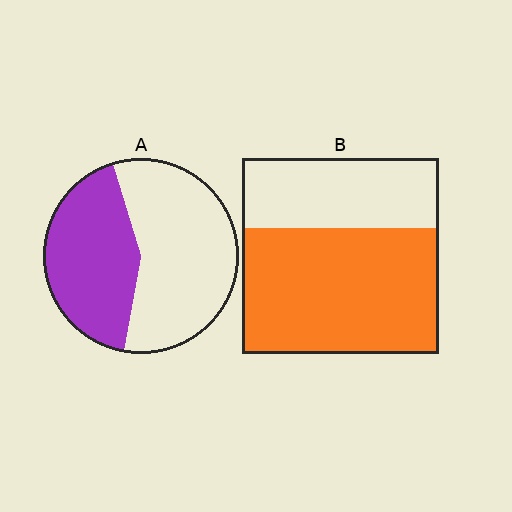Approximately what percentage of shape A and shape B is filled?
A is approximately 45% and B is approximately 65%.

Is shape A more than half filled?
No.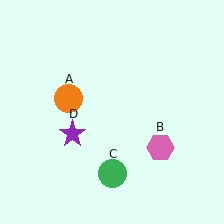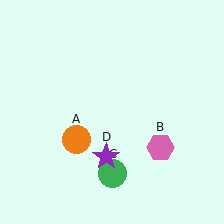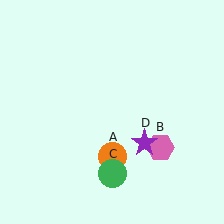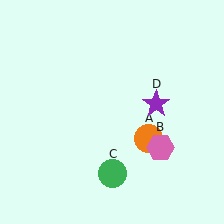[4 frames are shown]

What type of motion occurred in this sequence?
The orange circle (object A), purple star (object D) rotated counterclockwise around the center of the scene.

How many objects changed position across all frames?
2 objects changed position: orange circle (object A), purple star (object D).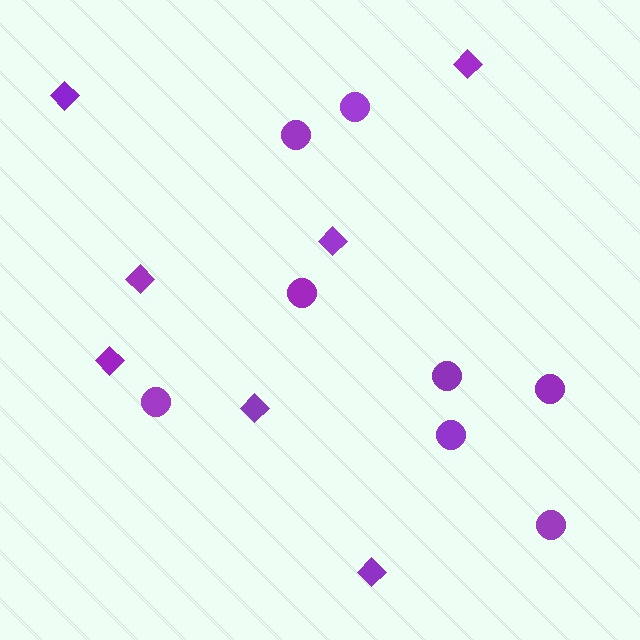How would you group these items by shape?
There are 2 groups: one group of diamonds (7) and one group of circles (8).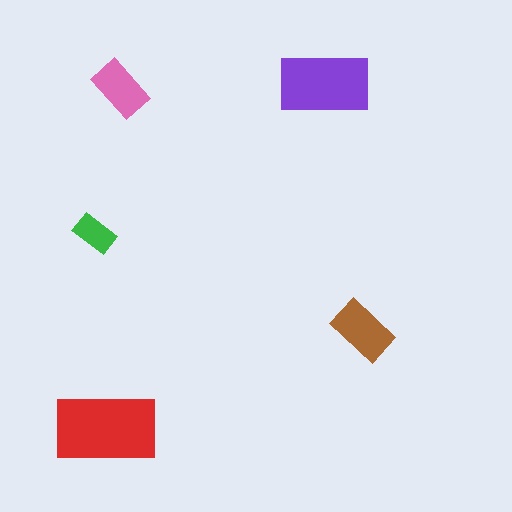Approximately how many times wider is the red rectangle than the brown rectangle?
About 1.5 times wider.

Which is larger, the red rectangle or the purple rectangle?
The red one.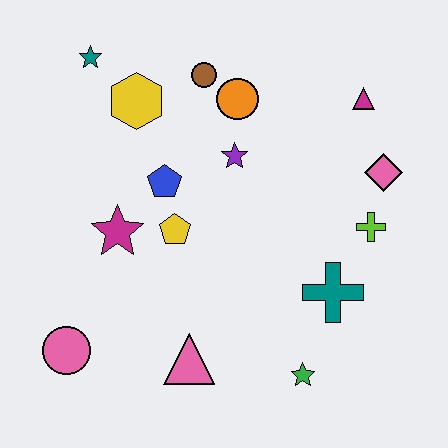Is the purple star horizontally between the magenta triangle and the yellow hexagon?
Yes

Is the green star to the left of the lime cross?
Yes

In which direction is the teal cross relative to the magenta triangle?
The teal cross is below the magenta triangle.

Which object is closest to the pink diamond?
The lime cross is closest to the pink diamond.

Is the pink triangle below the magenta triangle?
Yes